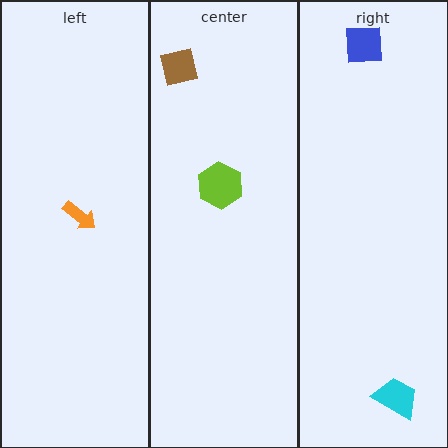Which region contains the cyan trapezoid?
The right region.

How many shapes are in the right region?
2.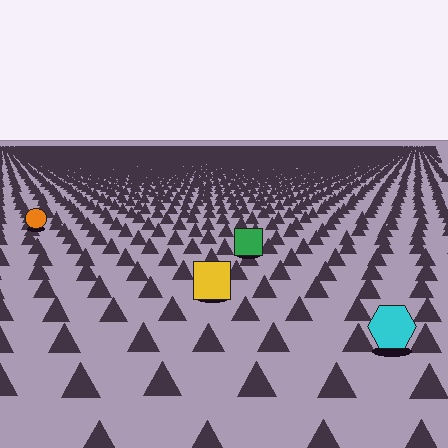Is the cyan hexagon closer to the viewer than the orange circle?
Yes. The cyan hexagon is closer — you can tell from the texture gradient: the ground texture is coarser near it.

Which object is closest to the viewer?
The cyan hexagon is closest. The texture marks near it are larger and more spread out.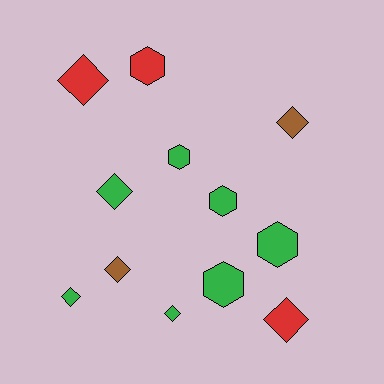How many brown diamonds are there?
There are 2 brown diamonds.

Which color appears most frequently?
Green, with 7 objects.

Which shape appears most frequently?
Diamond, with 7 objects.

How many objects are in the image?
There are 12 objects.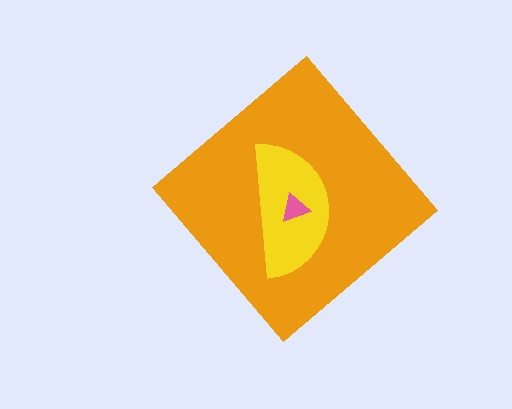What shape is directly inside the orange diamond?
The yellow semicircle.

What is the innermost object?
The pink triangle.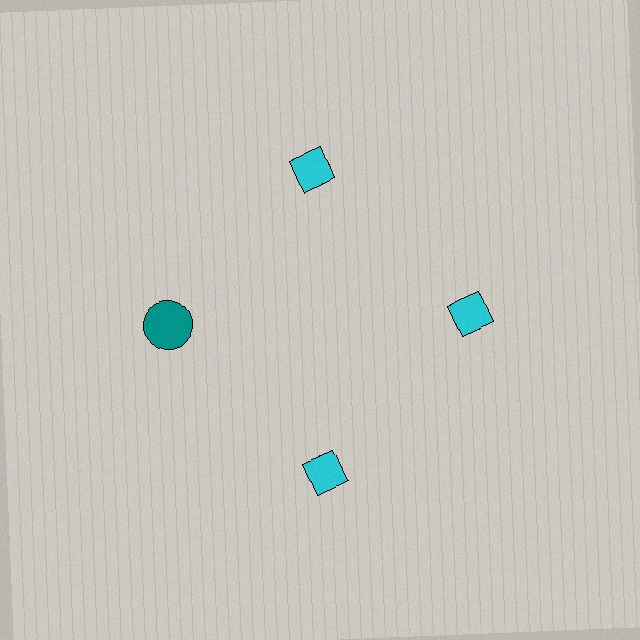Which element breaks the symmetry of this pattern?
The teal circle at roughly the 9 o'clock position breaks the symmetry. All other shapes are cyan diamonds.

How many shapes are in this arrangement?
There are 4 shapes arranged in a ring pattern.